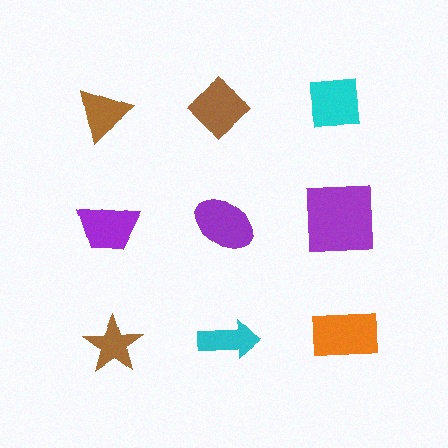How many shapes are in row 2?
3 shapes.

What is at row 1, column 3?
A cyan square.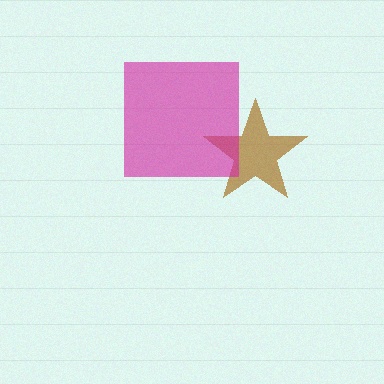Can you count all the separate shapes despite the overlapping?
Yes, there are 2 separate shapes.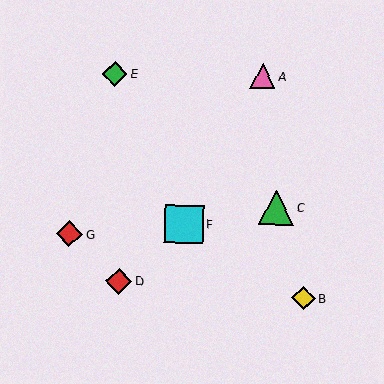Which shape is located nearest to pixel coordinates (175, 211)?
The cyan square (labeled F) at (184, 224) is nearest to that location.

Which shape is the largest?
The cyan square (labeled F) is the largest.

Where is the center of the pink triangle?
The center of the pink triangle is at (263, 76).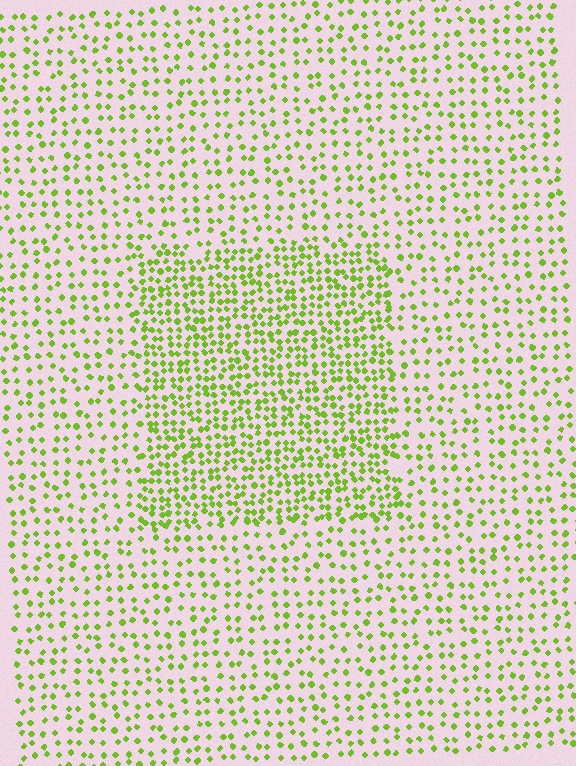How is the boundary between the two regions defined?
The boundary is defined by a change in element density (approximately 1.9x ratio). All elements are the same color, size, and shape.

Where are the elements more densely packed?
The elements are more densely packed inside the rectangle boundary.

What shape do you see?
I see a rectangle.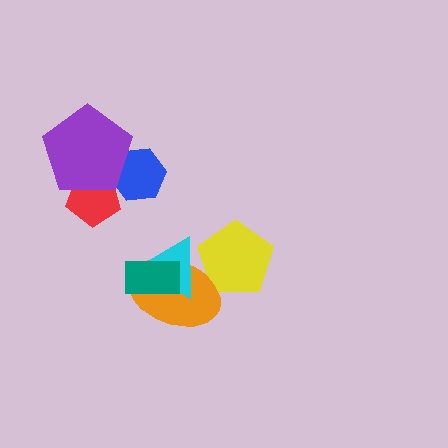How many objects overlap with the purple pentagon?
2 objects overlap with the purple pentagon.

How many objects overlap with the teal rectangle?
2 objects overlap with the teal rectangle.